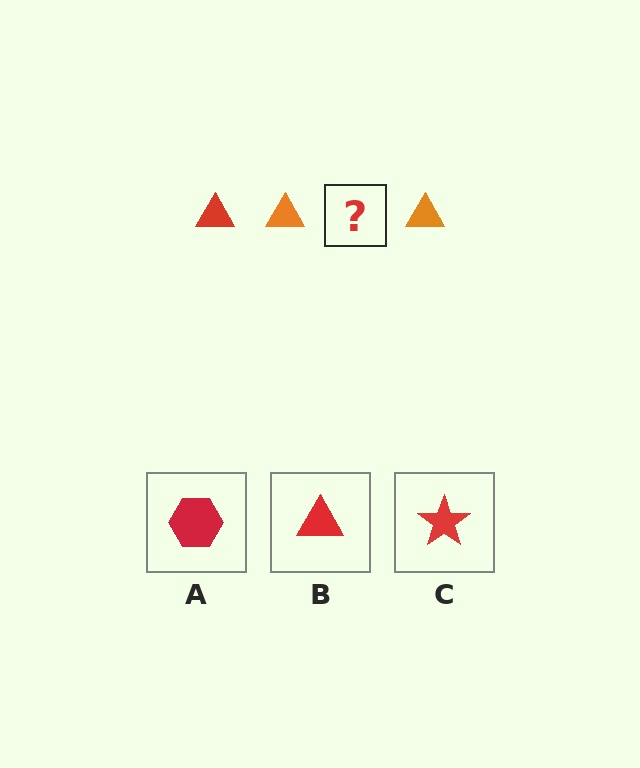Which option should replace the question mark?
Option B.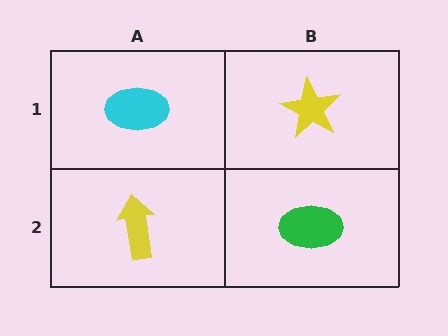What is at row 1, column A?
A cyan ellipse.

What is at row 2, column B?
A green ellipse.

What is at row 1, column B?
A yellow star.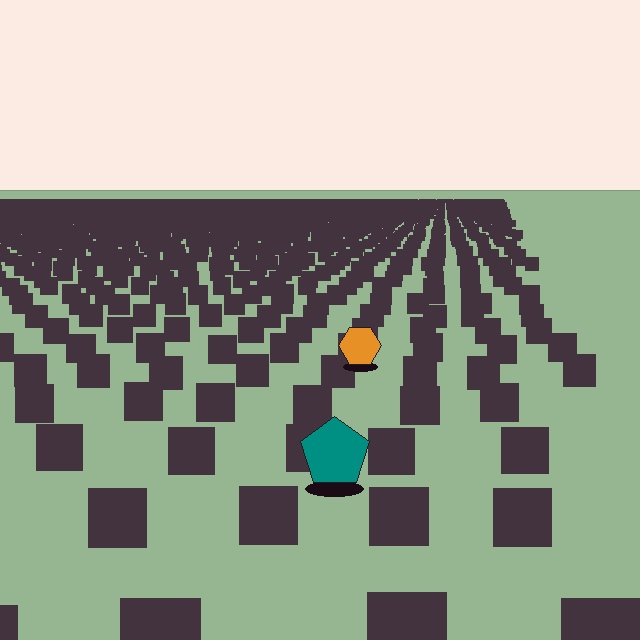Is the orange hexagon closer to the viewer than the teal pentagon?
No. The teal pentagon is closer — you can tell from the texture gradient: the ground texture is coarser near it.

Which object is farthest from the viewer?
The orange hexagon is farthest from the viewer. It appears smaller and the ground texture around it is denser.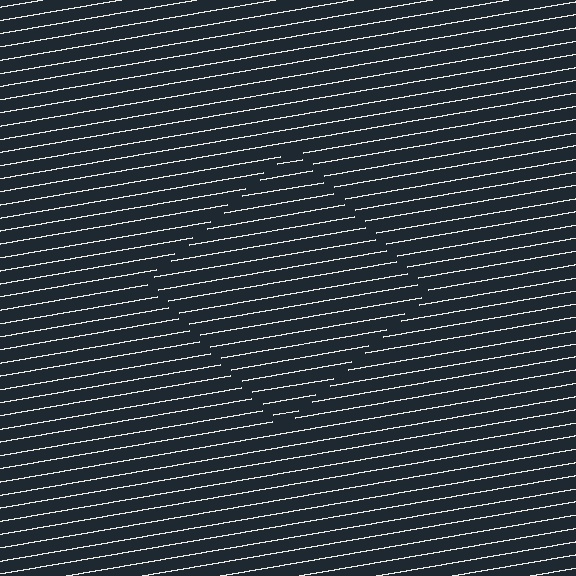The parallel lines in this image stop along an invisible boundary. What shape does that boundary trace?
An illusory square. The interior of the shape contains the same grating, shifted by half a period — the contour is defined by the phase discontinuity where line-ends from the inner and outer gratings abut.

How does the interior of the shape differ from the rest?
The interior of the shape contains the same grating, shifted by half a period — the contour is defined by the phase discontinuity where line-ends from the inner and outer gratings abut.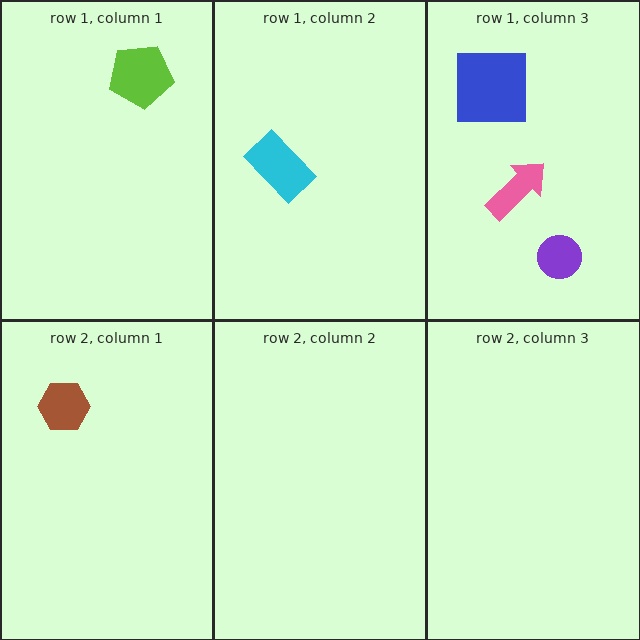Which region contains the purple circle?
The row 1, column 3 region.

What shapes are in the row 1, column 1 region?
The lime pentagon.